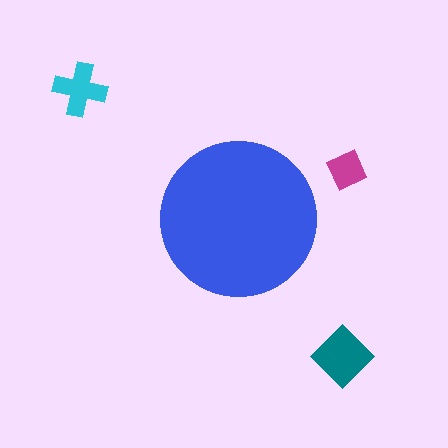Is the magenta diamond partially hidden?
No, the magenta diamond is fully visible.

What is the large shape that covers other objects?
A blue circle.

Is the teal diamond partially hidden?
No, the teal diamond is fully visible.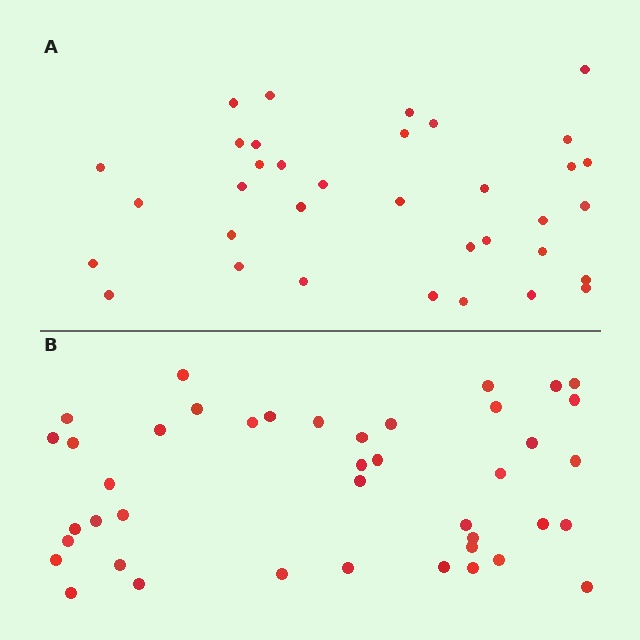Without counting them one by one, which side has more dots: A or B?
Region B (the bottom region) has more dots.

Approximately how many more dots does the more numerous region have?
Region B has roughly 8 or so more dots than region A.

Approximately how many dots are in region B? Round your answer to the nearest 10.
About 40 dots. (The exact count is 42, which rounds to 40.)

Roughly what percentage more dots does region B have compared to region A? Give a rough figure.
About 20% more.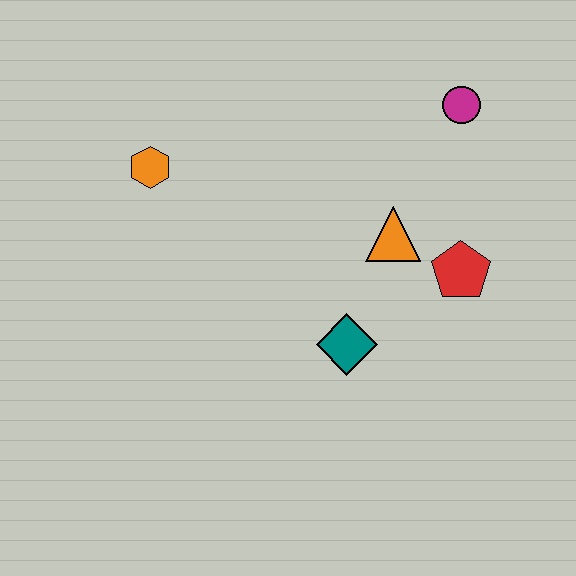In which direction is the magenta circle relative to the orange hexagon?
The magenta circle is to the right of the orange hexagon.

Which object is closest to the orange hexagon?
The orange triangle is closest to the orange hexagon.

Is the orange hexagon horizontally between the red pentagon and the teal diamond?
No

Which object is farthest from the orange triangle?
The orange hexagon is farthest from the orange triangle.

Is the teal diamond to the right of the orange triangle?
No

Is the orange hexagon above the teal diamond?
Yes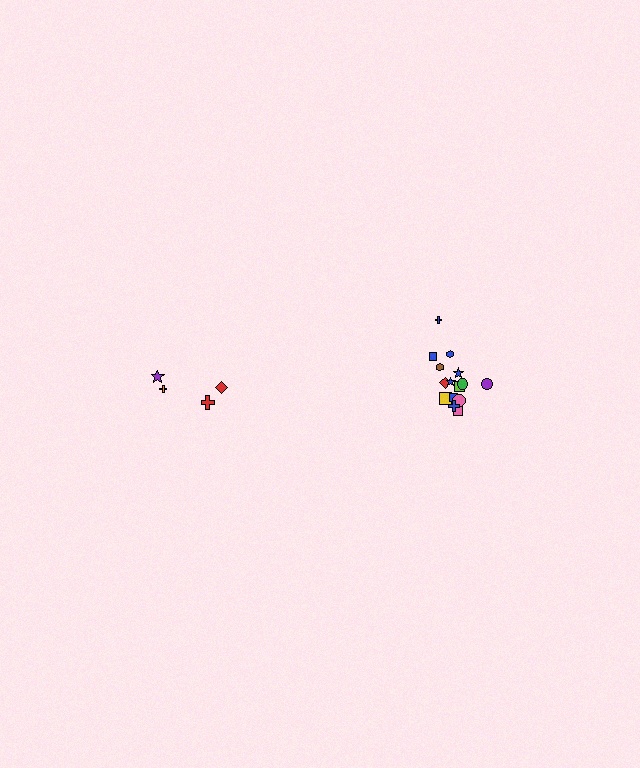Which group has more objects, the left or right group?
The right group.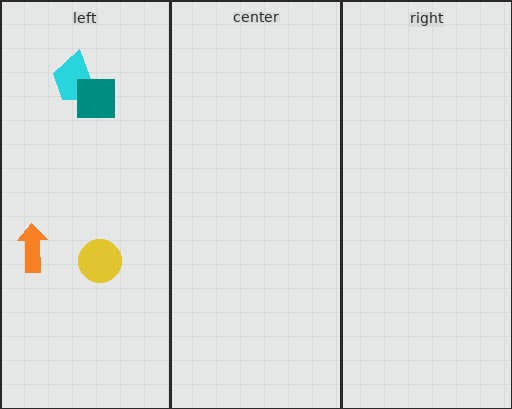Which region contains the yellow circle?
The left region.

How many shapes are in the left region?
4.